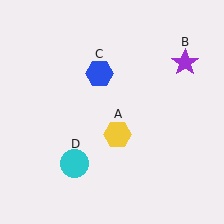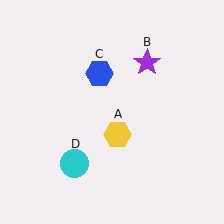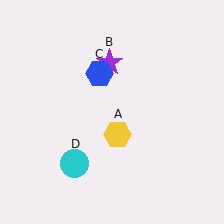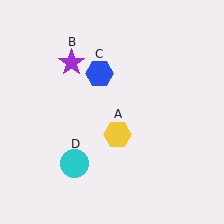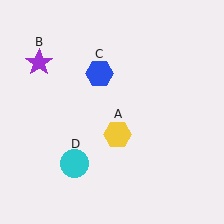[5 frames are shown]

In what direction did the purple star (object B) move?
The purple star (object B) moved left.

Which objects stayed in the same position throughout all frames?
Yellow hexagon (object A) and blue hexagon (object C) and cyan circle (object D) remained stationary.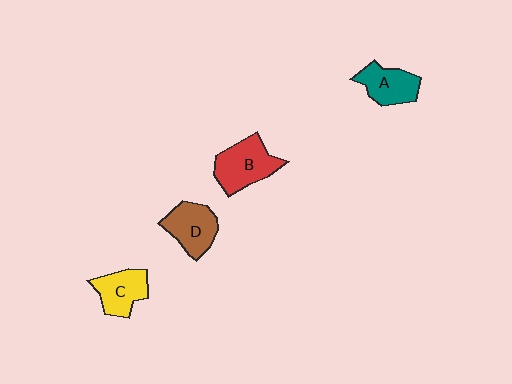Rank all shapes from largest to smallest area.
From largest to smallest: B (red), D (brown), C (yellow), A (teal).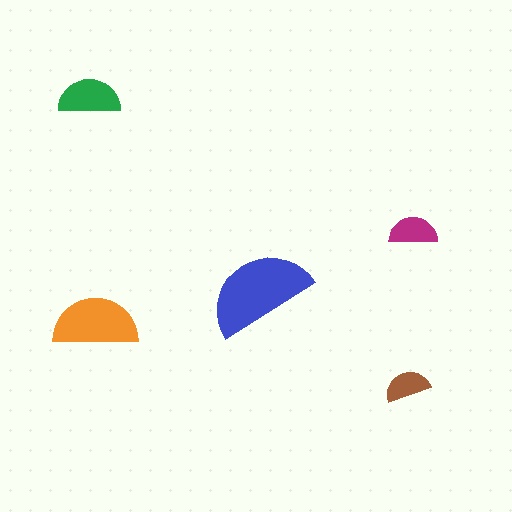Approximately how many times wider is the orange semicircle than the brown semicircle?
About 2 times wider.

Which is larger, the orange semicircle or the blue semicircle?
The blue one.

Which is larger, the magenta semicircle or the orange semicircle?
The orange one.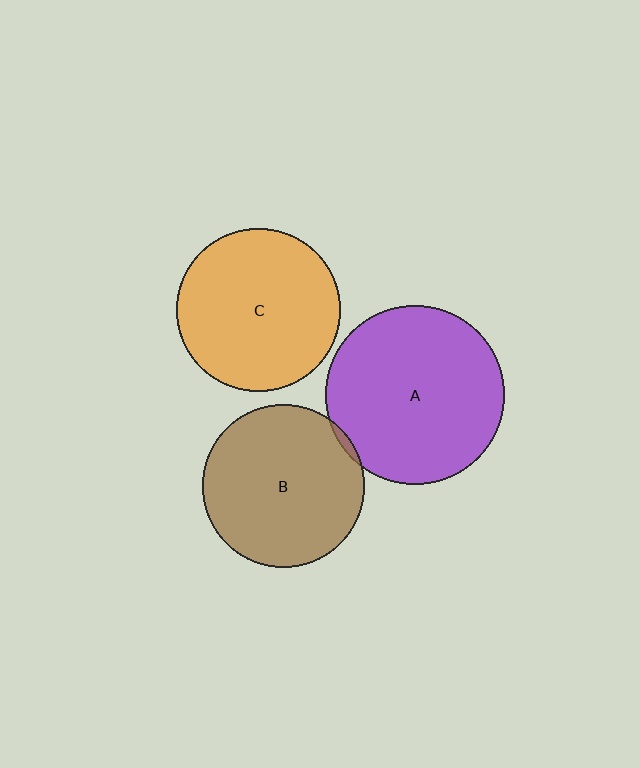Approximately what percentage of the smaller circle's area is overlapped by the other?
Approximately 5%.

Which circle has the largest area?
Circle A (purple).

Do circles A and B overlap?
Yes.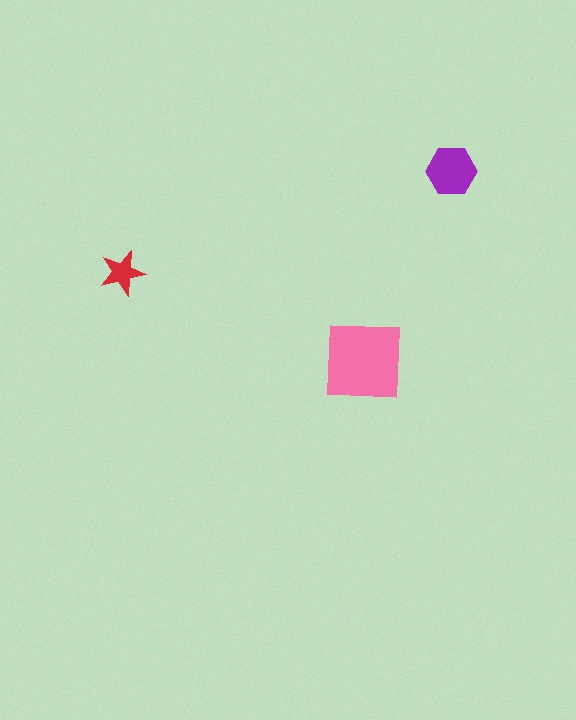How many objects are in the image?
There are 3 objects in the image.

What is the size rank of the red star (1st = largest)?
3rd.